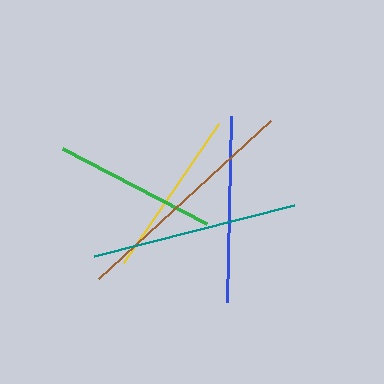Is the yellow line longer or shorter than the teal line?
The teal line is longer than the yellow line.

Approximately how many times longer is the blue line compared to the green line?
The blue line is approximately 1.2 times the length of the green line.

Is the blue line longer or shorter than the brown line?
The brown line is longer than the blue line.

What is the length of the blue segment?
The blue segment is approximately 187 pixels long.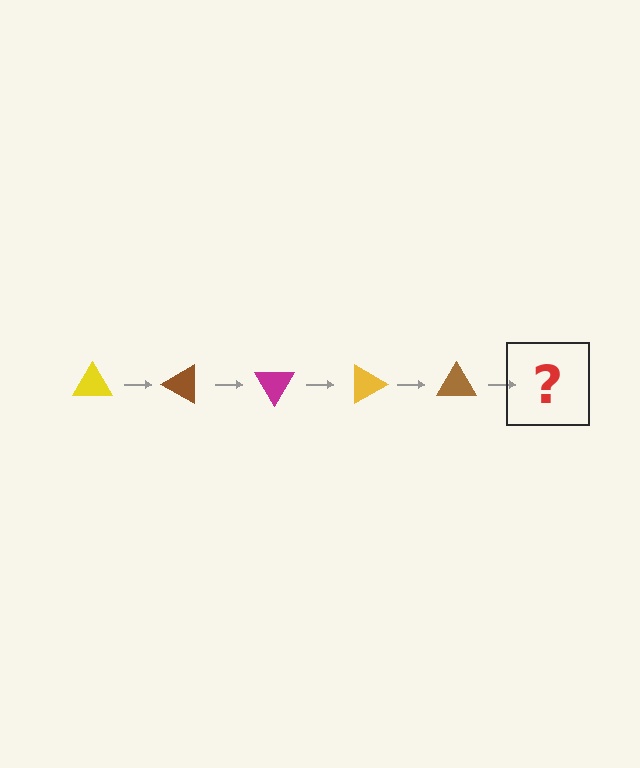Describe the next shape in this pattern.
It should be a magenta triangle, rotated 150 degrees from the start.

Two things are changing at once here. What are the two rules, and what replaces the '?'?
The two rules are that it rotates 30 degrees each step and the color cycles through yellow, brown, and magenta. The '?' should be a magenta triangle, rotated 150 degrees from the start.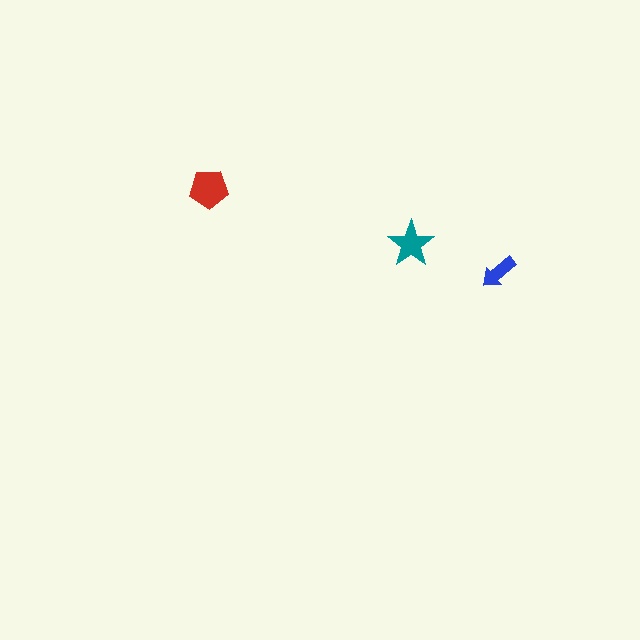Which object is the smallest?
The blue arrow.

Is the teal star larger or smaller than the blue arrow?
Larger.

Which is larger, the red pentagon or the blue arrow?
The red pentagon.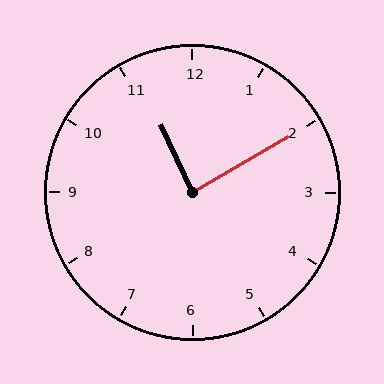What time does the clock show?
11:10.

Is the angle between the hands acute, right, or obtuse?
It is right.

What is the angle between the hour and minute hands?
Approximately 85 degrees.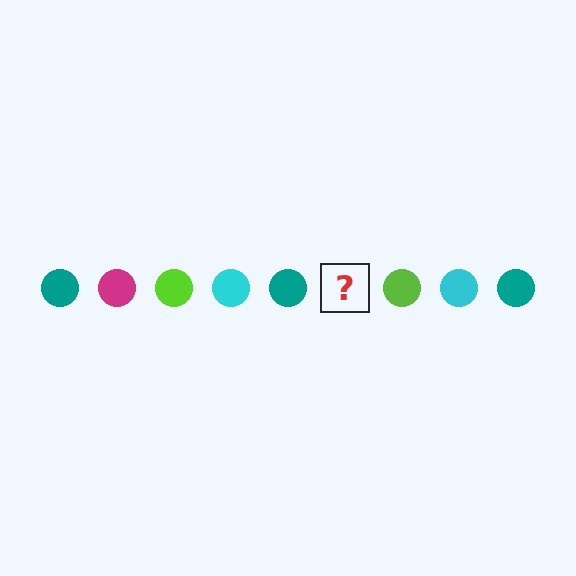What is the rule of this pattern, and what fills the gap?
The rule is that the pattern cycles through teal, magenta, lime, cyan circles. The gap should be filled with a magenta circle.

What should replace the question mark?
The question mark should be replaced with a magenta circle.